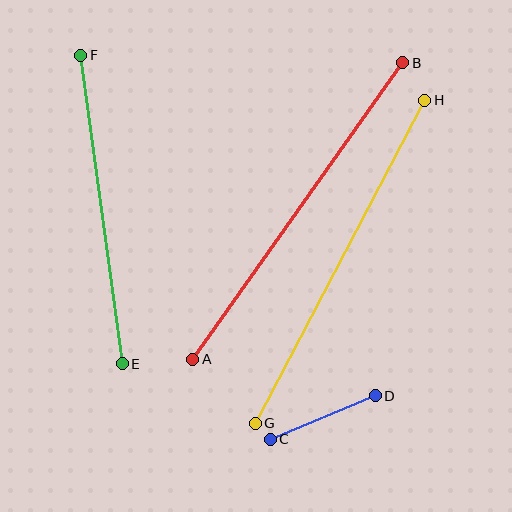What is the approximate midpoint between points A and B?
The midpoint is at approximately (298, 211) pixels.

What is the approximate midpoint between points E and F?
The midpoint is at approximately (102, 209) pixels.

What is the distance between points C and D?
The distance is approximately 114 pixels.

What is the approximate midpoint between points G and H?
The midpoint is at approximately (340, 262) pixels.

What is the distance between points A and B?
The distance is approximately 363 pixels.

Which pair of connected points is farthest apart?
Points G and H are farthest apart.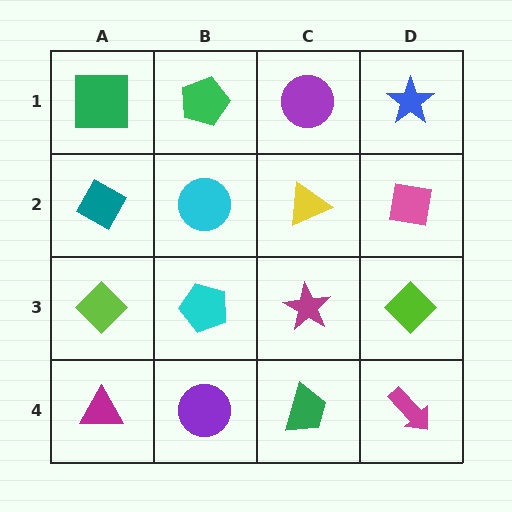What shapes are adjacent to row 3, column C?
A yellow triangle (row 2, column C), a green trapezoid (row 4, column C), a cyan pentagon (row 3, column B), a lime diamond (row 3, column D).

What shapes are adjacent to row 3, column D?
A pink square (row 2, column D), a magenta arrow (row 4, column D), a magenta star (row 3, column C).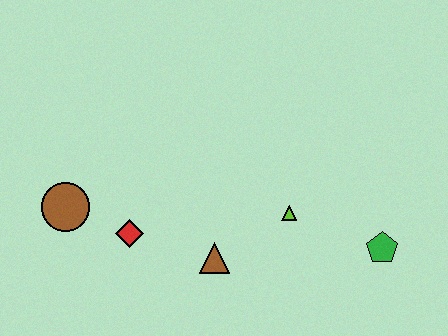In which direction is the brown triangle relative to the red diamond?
The brown triangle is to the right of the red diamond.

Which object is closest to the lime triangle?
The brown triangle is closest to the lime triangle.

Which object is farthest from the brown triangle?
The green pentagon is farthest from the brown triangle.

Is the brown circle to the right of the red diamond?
No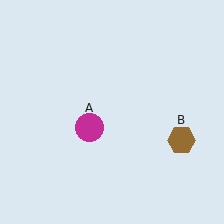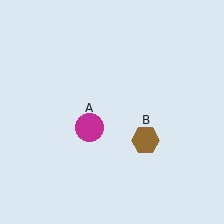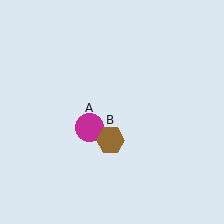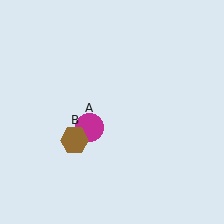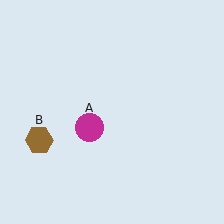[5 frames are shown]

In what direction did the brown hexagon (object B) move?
The brown hexagon (object B) moved left.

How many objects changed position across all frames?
1 object changed position: brown hexagon (object B).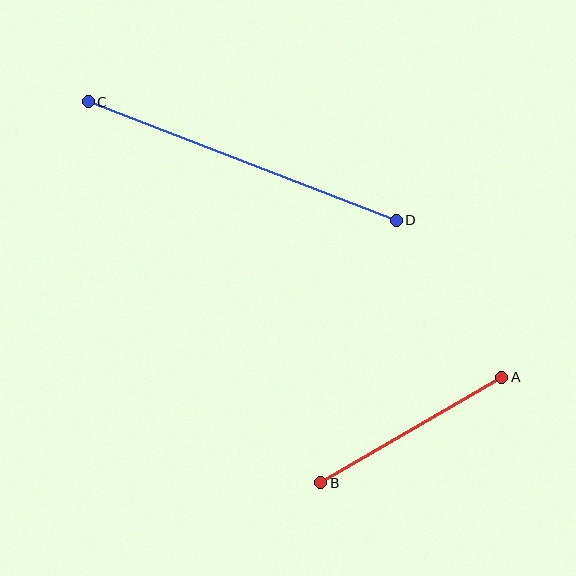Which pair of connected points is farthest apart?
Points C and D are farthest apart.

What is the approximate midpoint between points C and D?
The midpoint is at approximately (242, 161) pixels.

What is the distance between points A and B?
The distance is approximately 210 pixels.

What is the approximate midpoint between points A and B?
The midpoint is at approximately (411, 430) pixels.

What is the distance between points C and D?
The distance is approximately 330 pixels.